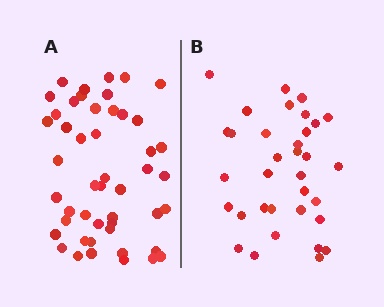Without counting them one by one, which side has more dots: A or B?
Region A (the left region) has more dots.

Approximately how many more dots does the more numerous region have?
Region A has approximately 15 more dots than region B.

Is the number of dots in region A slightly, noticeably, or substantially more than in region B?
Region A has noticeably more, but not dramatically so. The ratio is roughly 1.4 to 1.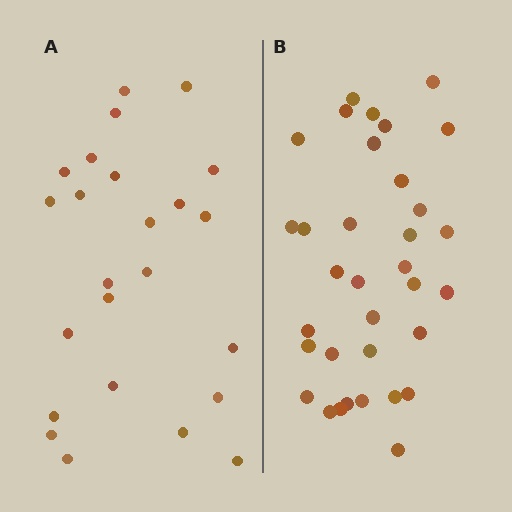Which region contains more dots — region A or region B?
Region B (the right region) has more dots.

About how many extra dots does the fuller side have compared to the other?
Region B has roughly 10 or so more dots than region A.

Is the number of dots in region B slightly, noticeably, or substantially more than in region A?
Region B has noticeably more, but not dramatically so. The ratio is roughly 1.4 to 1.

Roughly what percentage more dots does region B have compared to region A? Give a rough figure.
About 40% more.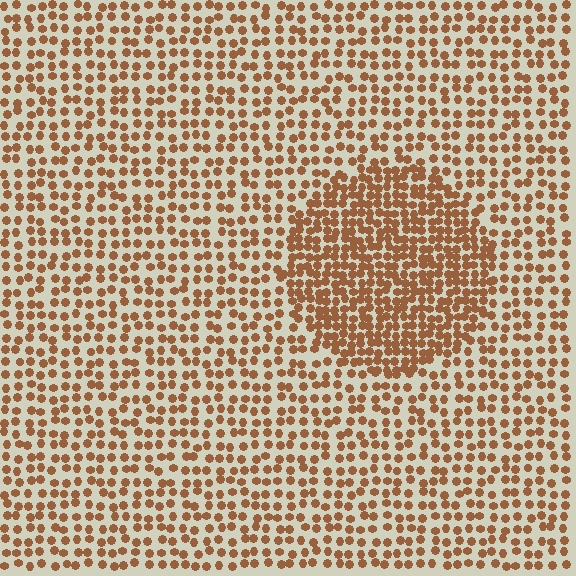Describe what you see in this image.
The image contains small brown elements arranged at two different densities. A circle-shaped region is visible where the elements are more densely packed than the surrounding area.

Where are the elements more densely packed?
The elements are more densely packed inside the circle boundary.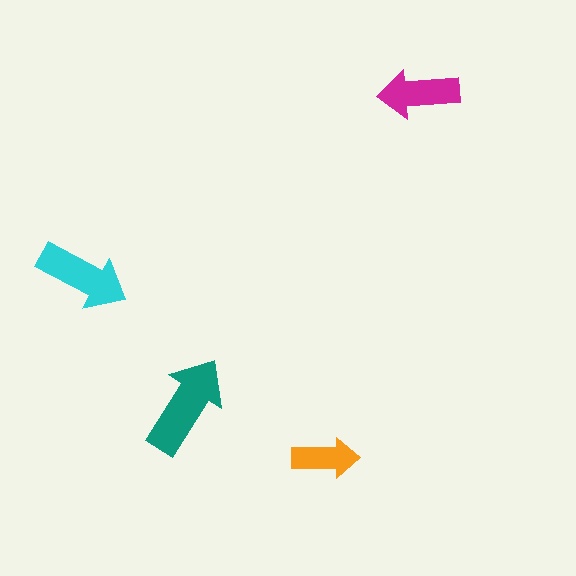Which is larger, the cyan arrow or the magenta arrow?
The cyan one.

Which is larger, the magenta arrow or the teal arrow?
The teal one.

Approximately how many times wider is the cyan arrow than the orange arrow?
About 1.5 times wider.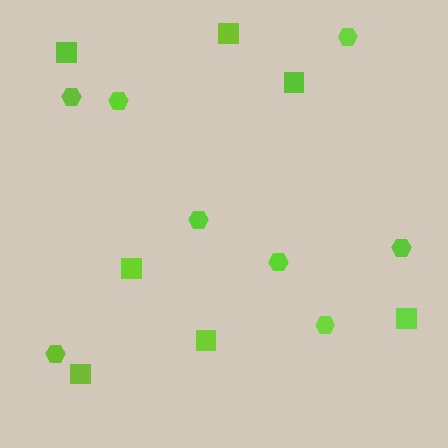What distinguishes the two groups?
There are 2 groups: one group of hexagons (8) and one group of squares (7).